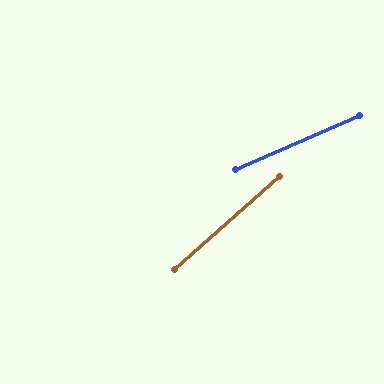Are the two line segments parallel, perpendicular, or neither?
Neither parallel nor perpendicular — they differ by about 18°.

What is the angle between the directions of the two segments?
Approximately 18 degrees.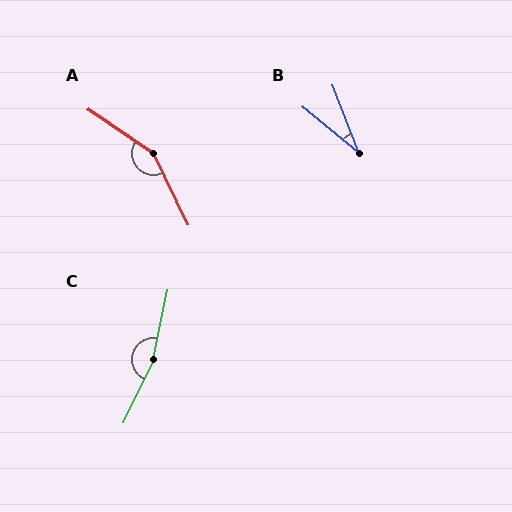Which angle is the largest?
C, at approximately 166 degrees.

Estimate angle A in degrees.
Approximately 150 degrees.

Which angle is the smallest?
B, at approximately 30 degrees.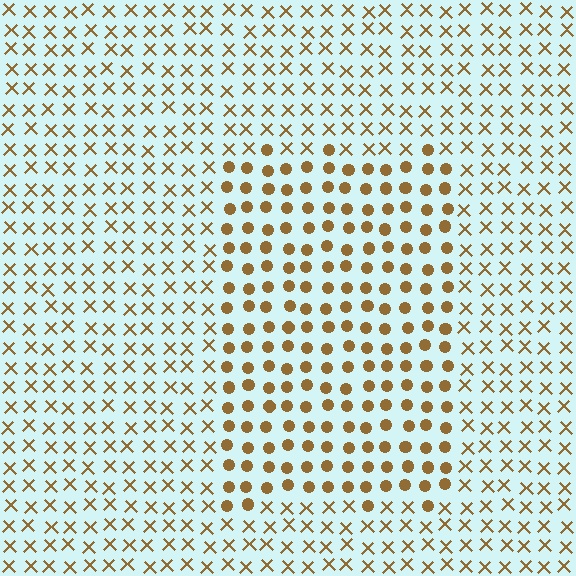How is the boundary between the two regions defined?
The boundary is defined by a change in element shape: circles inside vs. X marks outside. All elements share the same color and spacing.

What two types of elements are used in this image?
The image uses circles inside the rectangle region and X marks outside it.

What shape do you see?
I see a rectangle.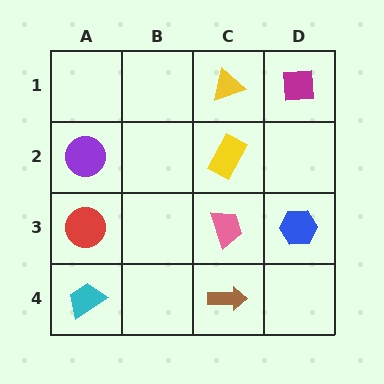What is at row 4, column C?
A brown arrow.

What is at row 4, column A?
A cyan trapezoid.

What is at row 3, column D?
A blue hexagon.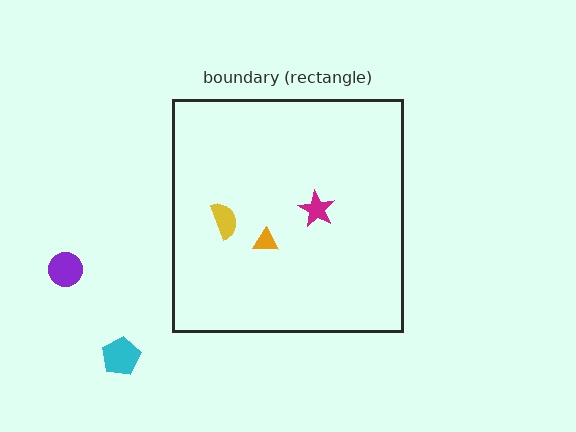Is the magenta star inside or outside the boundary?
Inside.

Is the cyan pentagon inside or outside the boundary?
Outside.